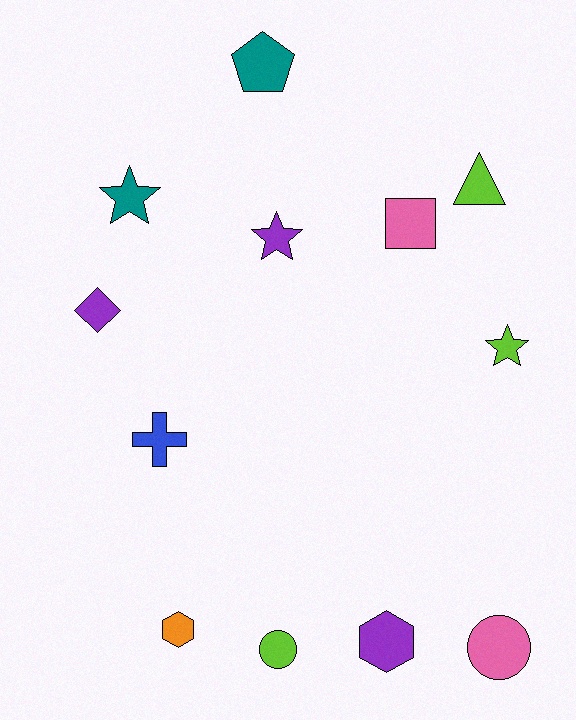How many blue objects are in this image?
There is 1 blue object.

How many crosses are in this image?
There is 1 cross.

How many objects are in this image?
There are 12 objects.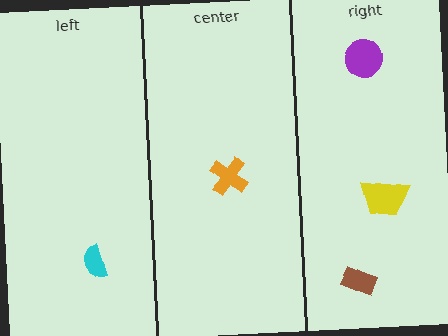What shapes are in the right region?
The yellow trapezoid, the purple circle, the brown rectangle.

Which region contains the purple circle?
The right region.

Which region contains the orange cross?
The center region.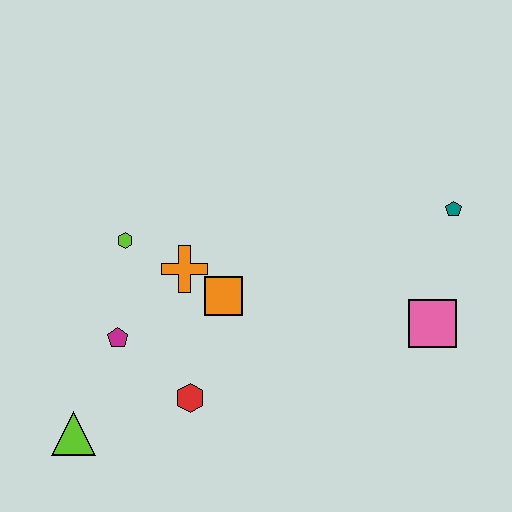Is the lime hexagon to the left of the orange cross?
Yes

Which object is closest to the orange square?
The orange cross is closest to the orange square.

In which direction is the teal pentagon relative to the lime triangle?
The teal pentagon is to the right of the lime triangle.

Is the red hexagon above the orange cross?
No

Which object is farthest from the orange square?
The teal pentagon is farthest from the orange square.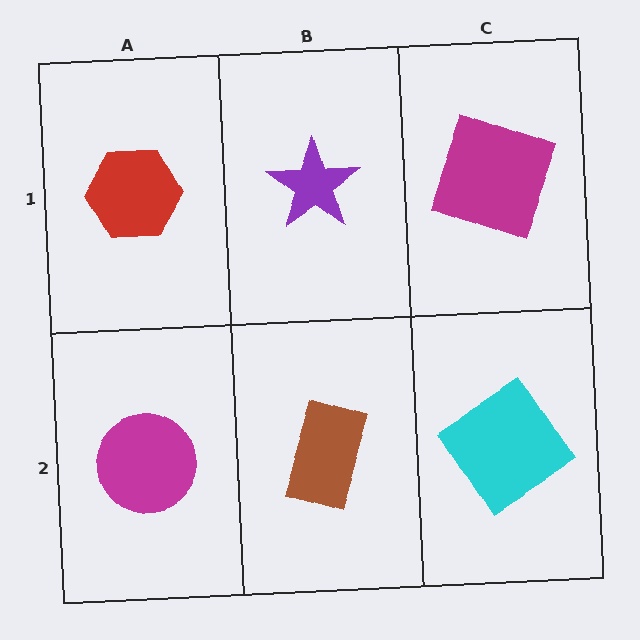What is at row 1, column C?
A magenta square.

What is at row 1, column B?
A purple star.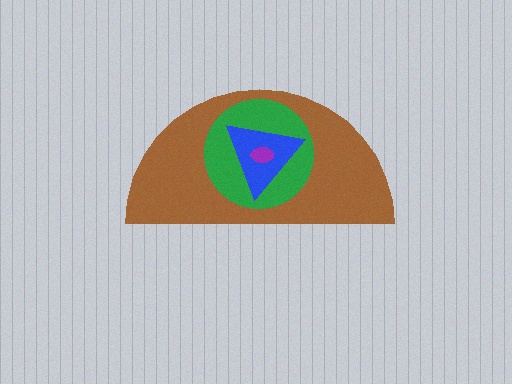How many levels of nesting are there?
4.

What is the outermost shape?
The brown semicircle.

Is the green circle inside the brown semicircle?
Yes.